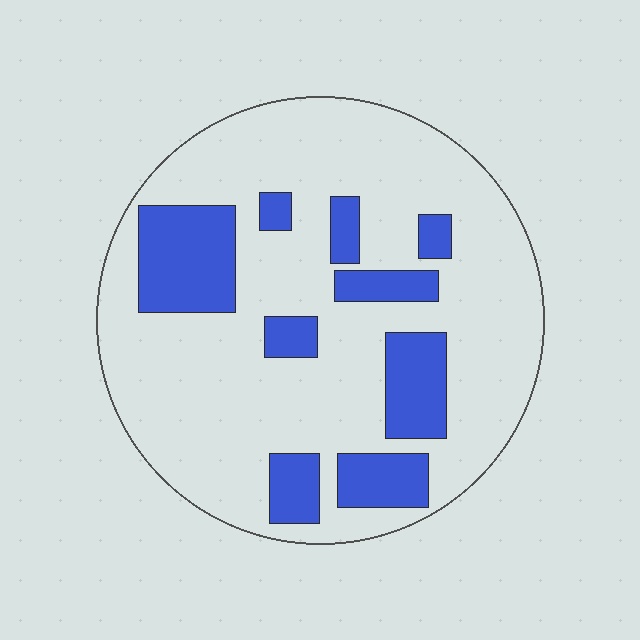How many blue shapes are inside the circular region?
9.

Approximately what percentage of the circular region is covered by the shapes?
Approximately 25%.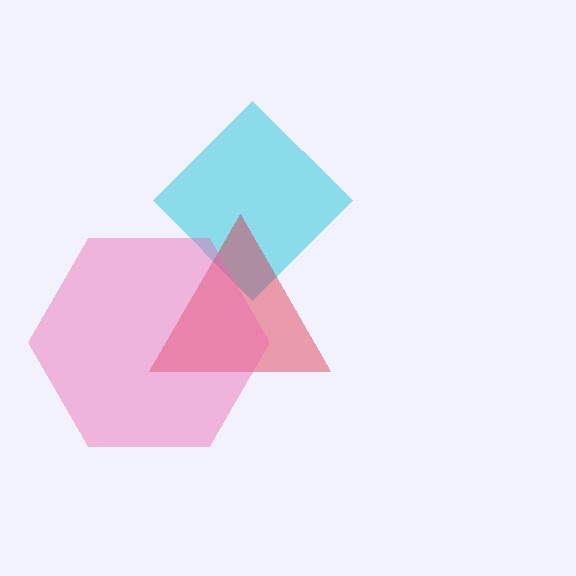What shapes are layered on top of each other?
The layered shapes are: a cyan diamond, a red triangle, a pink hexagon.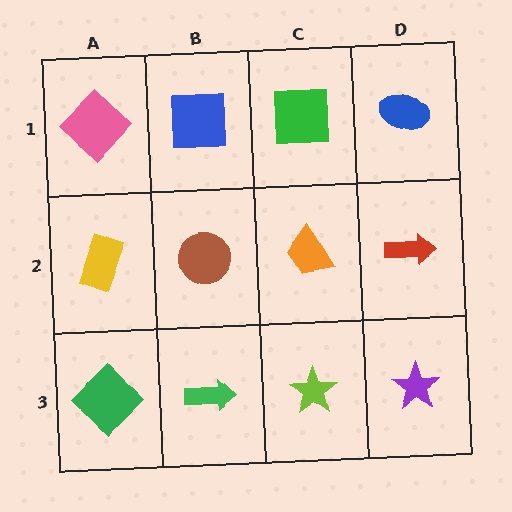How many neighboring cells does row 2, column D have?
3.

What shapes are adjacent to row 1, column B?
A brown circle (row 2, column B), a pink diamond (row 1, column A), a green square (row 1, column C).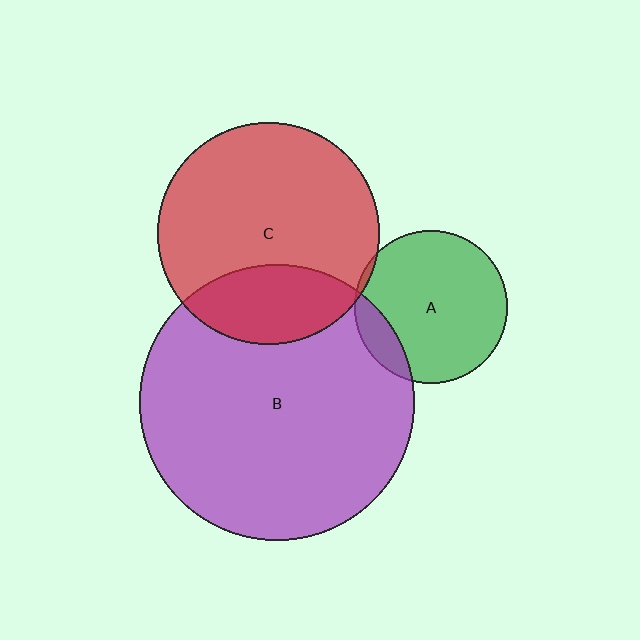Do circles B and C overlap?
Yes.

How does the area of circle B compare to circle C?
Approximately 1.5 times.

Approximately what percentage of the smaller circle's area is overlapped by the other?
Approximately 25%.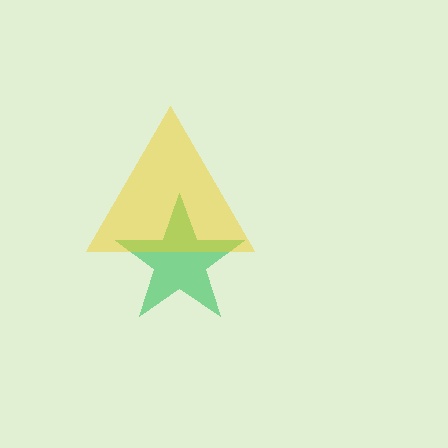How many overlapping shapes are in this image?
There are 2 overlapping shapes in the image.